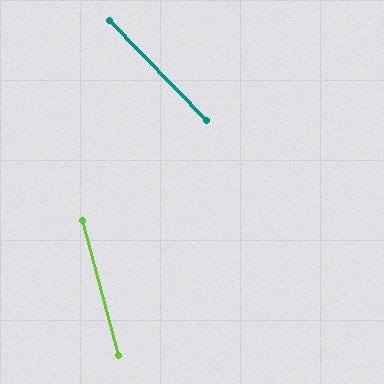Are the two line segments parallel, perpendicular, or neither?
Neither parallel nor perpendicular — they differ by about 29°.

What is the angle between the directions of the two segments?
Approximately 29 degrees.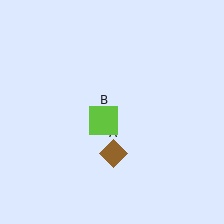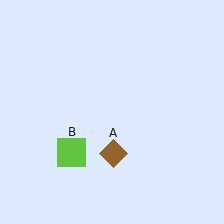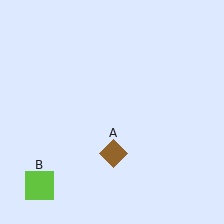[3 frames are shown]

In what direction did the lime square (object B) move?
The lime square (object B) moved down and to the left.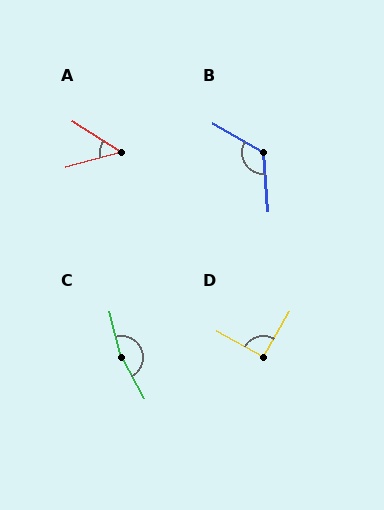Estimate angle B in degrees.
Approximately 124 degrees.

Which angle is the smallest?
A, at approximately 48 degrees.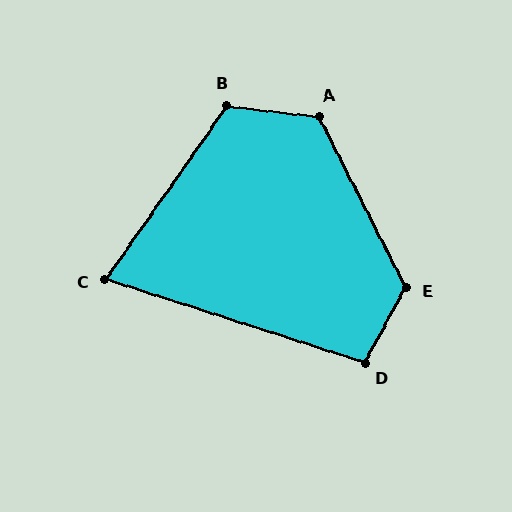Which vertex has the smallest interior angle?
C, at approximately 73 degrees.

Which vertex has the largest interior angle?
E, at approximately 125 degrees.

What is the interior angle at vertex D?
Approximately 100 degrees (obtuse).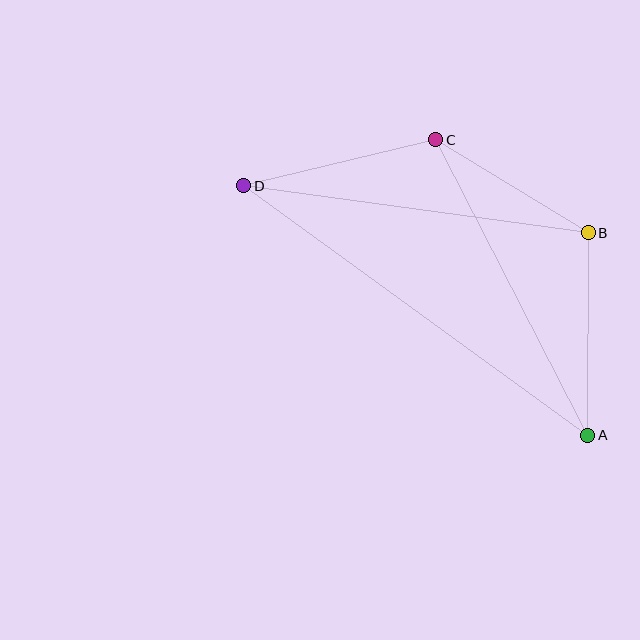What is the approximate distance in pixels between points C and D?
The distance between C and D is approximately 198 pixels.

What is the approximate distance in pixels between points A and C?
The distance between A and C is approximately 332 pixels.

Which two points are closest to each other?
Points B and C are closest to each other.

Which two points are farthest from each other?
Points A and D are farthest from each other.